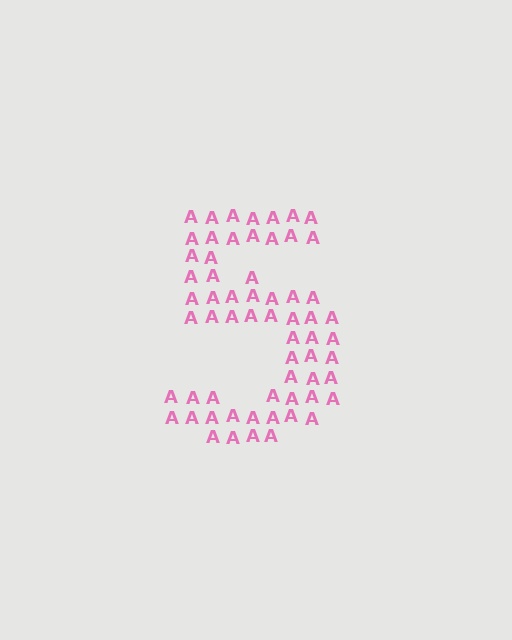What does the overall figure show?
The overall figure shows the digit 5.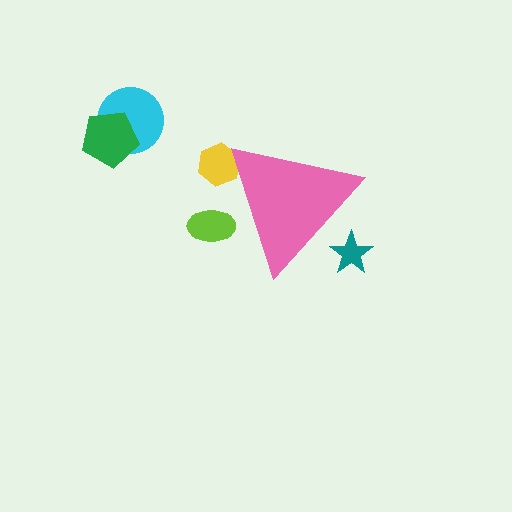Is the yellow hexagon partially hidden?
Yes, the yellow hexagon is partially hidden behind the pink triangle.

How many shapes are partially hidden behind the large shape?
3 shapes are partially hidden.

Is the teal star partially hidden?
Yes, the teal star is partially hidden behind the pink triangle.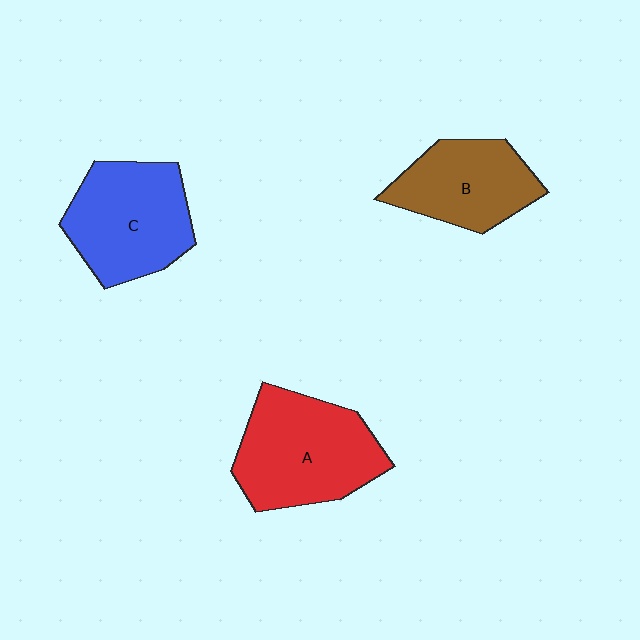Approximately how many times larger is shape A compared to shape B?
Approximately 1.3 times.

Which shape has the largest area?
Shape A (red).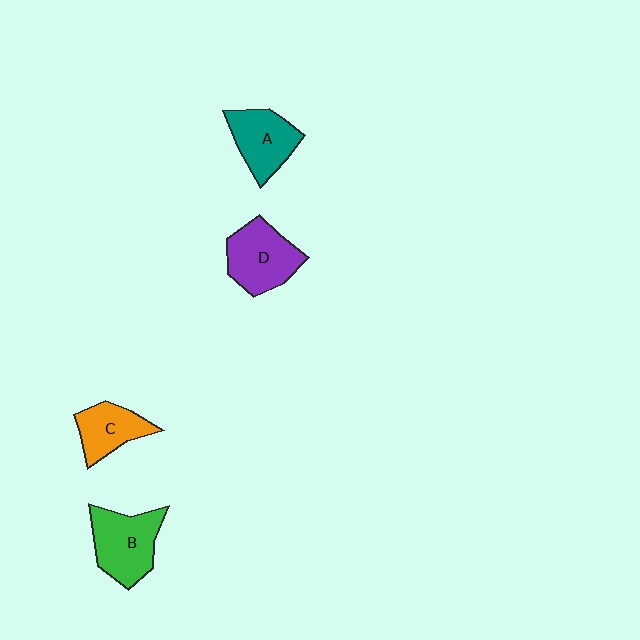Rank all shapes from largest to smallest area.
From largest to smallest: B (green), D (purple), A (teal), C (orange).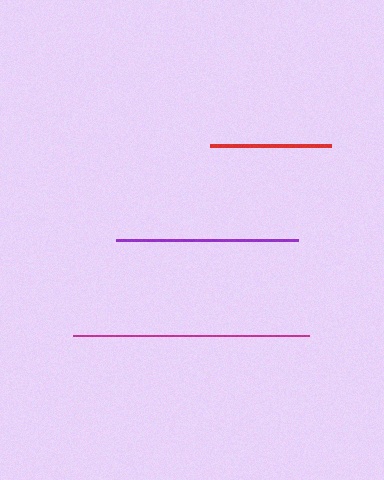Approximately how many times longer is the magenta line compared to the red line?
The magenta line is approximately 2.0 times the length of the red line.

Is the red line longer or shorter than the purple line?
The purple line is longer than the red line.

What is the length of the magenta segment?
The magenta segment is approximately 236 pixels long.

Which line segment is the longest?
The magenta line is the longest at approximately 236 pixels.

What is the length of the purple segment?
The purple segment is approximately 181 pixels long.